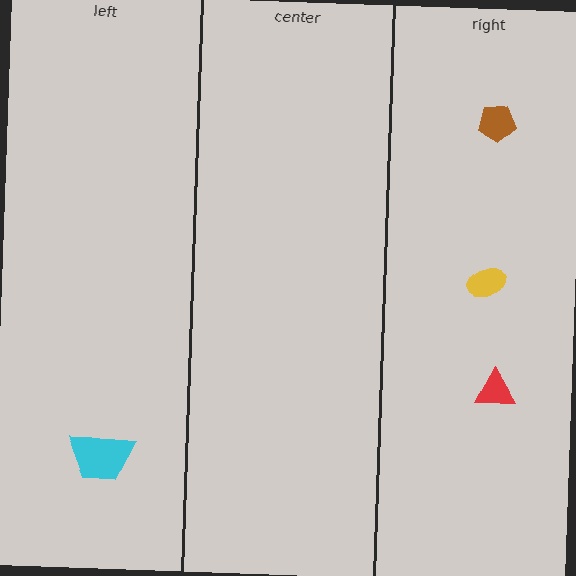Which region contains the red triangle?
The right region.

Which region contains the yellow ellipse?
The right region.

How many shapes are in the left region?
1.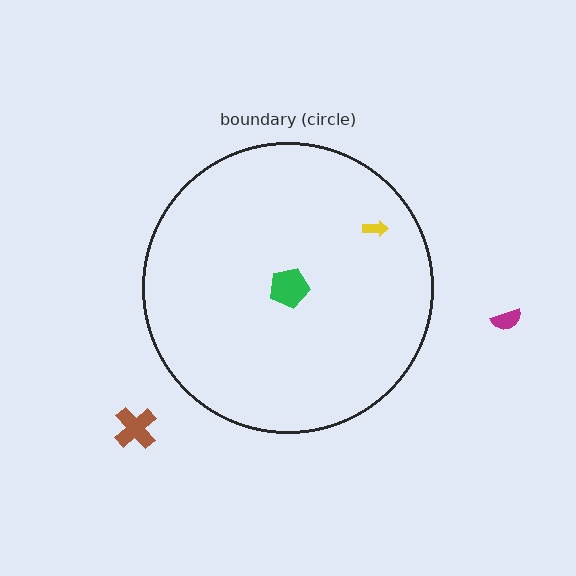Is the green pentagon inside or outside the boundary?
Inside.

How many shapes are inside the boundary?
2 inside, 2 outside.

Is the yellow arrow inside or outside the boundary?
Inside.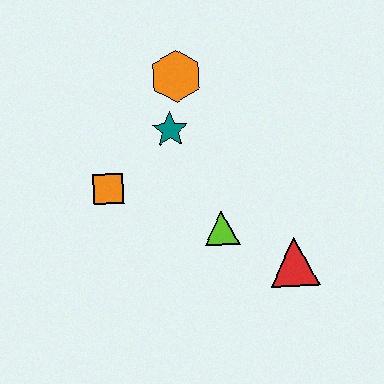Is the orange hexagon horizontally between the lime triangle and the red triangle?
No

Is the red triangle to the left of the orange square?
No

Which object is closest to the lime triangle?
The red triangle is closest to the lime triangle.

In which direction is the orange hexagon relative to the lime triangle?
The orange hexagon is above the lime triangle.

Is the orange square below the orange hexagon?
Yes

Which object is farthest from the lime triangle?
The orange hexagon is farthest from the lime triangle.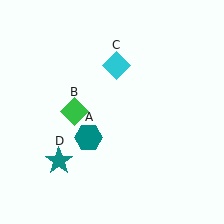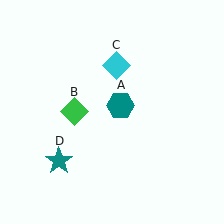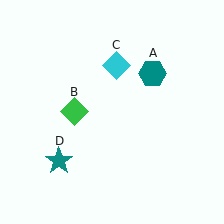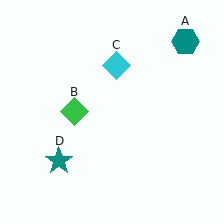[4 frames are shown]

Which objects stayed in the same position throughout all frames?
Green diamond (object B) and cyan diamond (object C) and teal star (object D) remained stationary.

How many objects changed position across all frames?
1 object changed position: teal hexagon (object A).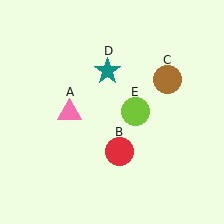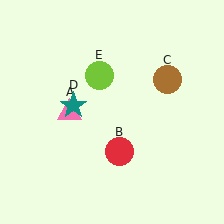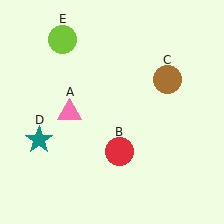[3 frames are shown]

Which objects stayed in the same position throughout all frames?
Pink triangle (object A) and red circle (object B) and brown circle (object C) remained stationary.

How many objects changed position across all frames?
2 objects changed position: teal star (object D), lime circle (object E).